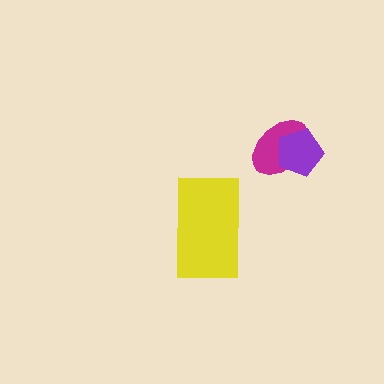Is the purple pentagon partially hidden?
No, no other shape covers it.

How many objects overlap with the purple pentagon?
1 object overlaps with the purple pentagon.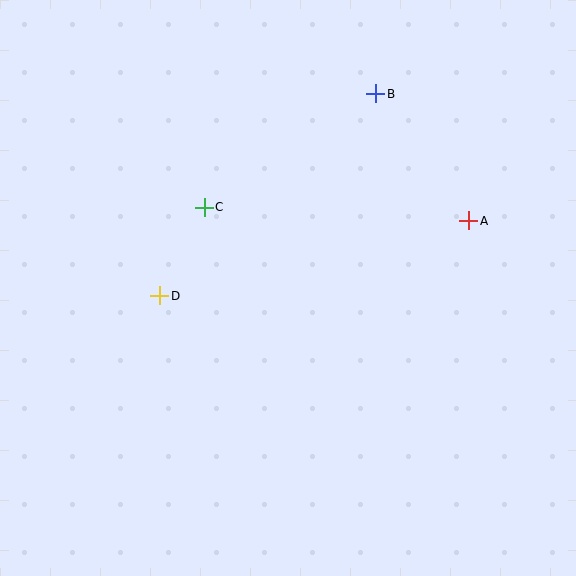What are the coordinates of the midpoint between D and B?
The midpoint between D and B is at (268, 195).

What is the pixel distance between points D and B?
The distance between D and B is 296 pixels.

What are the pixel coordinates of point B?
Point B is at (376, 94).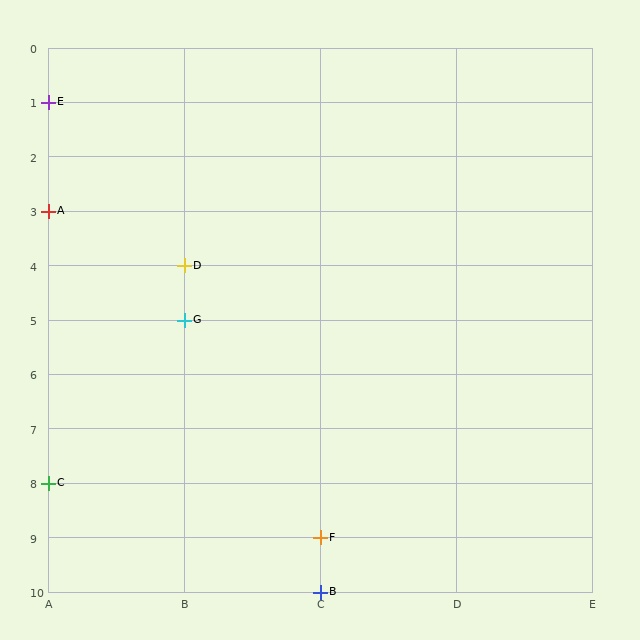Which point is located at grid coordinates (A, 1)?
Point E is at (A, 1).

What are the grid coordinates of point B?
Point B is at grid coordinates (C, 10).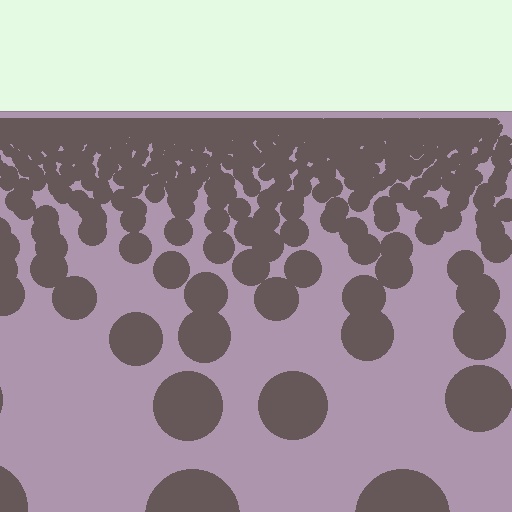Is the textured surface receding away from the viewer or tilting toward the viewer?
The surface is receding away from the viewer. Texture elements get smaller and denser toward the top.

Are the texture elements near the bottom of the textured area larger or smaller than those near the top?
Larger. Near the bottom, elements are closer to the viewer and appear at a bigger on-screen size.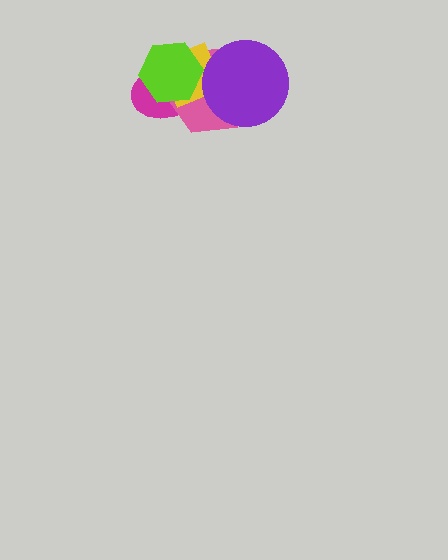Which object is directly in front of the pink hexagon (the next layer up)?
The yellow diamond is directly in front of the pink hexagon.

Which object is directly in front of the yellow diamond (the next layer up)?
The purple circle is directly in front of the yellow diamond.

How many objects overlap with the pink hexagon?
4 objects overlap with the pink hexagon.